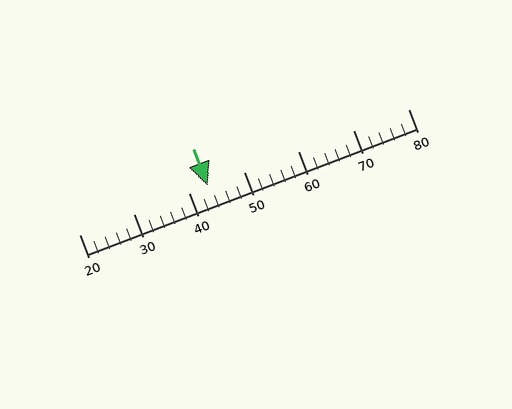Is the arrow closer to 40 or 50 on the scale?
The arrow is closer to 40.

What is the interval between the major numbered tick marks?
The major tick marks are spaced 10 units apart.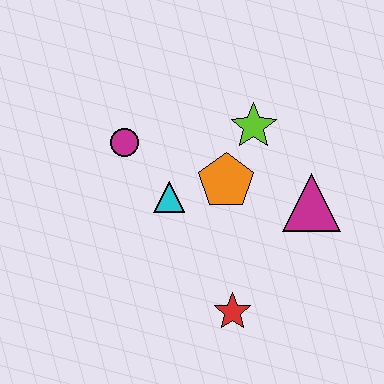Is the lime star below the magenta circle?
No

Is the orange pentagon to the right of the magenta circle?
Yes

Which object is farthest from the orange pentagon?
The red star is farthest from the orange pentagon.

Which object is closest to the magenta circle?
The cyan triangle is closest to the magenta circle.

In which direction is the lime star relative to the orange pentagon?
The lime star is above the orange pentagon.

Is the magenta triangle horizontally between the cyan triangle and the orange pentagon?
No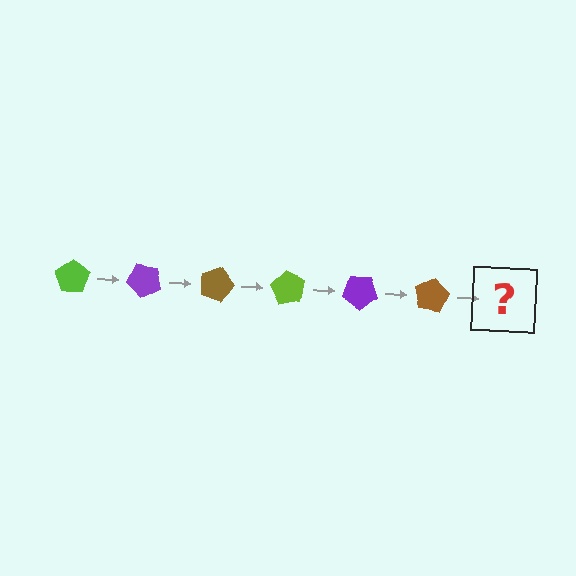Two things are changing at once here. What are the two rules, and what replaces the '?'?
The two rules are that it rotates 45 degrees each step and the color cycles through lime, purple, and brown. The '?' should be a lime pentagon, rotated 270 degrees from the start.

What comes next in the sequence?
The next element should be a lime pentagon, rotated 270 degrees from the start.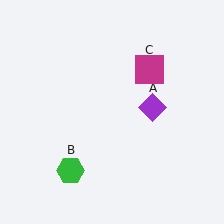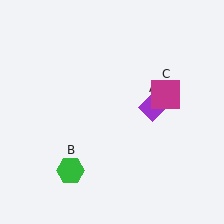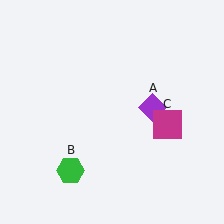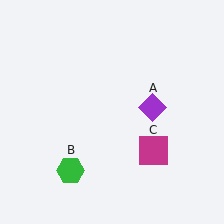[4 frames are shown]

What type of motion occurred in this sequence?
The magenta square (object C) rotated clockwise around the center of the scene.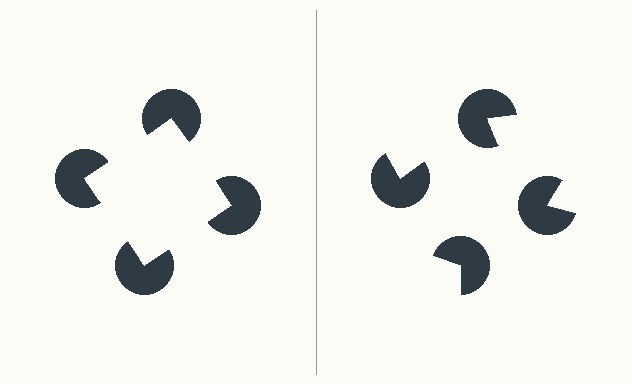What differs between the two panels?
The pac-man discs are positioned identically on both sides; only the wedge orientations differ. On the left they align to a square; on the right they are misaligned.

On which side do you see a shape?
An illusory square appears on the left side. On the right side the wedge cuts are rotated, so no coherent shape forms.